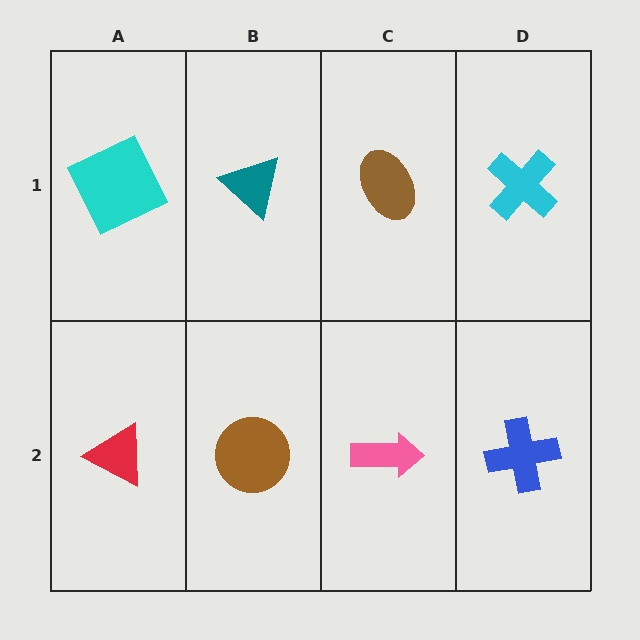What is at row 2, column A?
A red triangle.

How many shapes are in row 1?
4 shapes.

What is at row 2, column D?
A blue cross.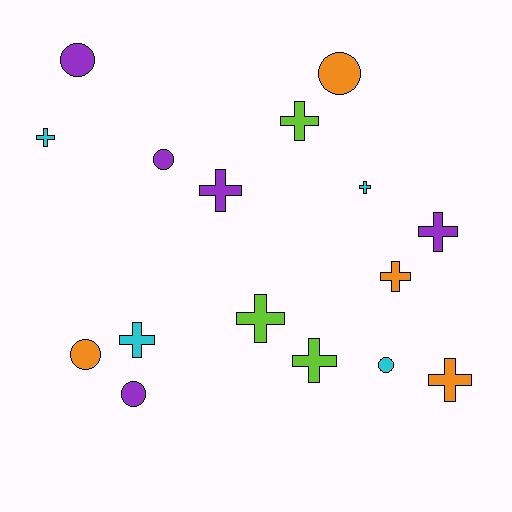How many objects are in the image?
There are 16 objects.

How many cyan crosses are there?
There are 3 cyan crosses.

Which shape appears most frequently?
Cross, with 10 objects.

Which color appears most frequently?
Purple, with 5 objects.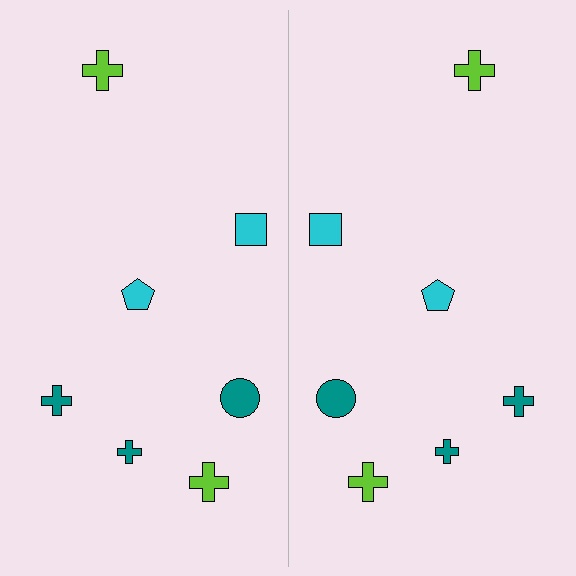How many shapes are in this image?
There are 14 shapes in this image.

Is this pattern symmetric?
Yes, this pattern has bilateral (reflection) symmetry.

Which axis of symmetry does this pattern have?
The pattern has a vertical axis of symmetry running through the center of the image.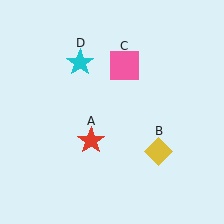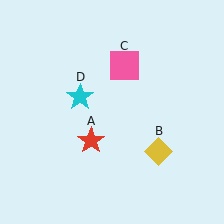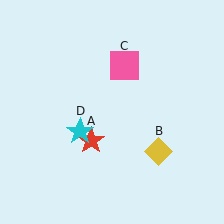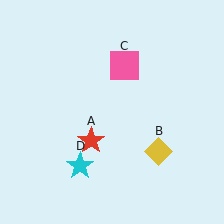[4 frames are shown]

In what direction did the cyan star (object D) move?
The cyan star (object D) moved down.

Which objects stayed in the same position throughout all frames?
Red star (object A) and yellow diamond (object B) and pink square (object C) remained stationary.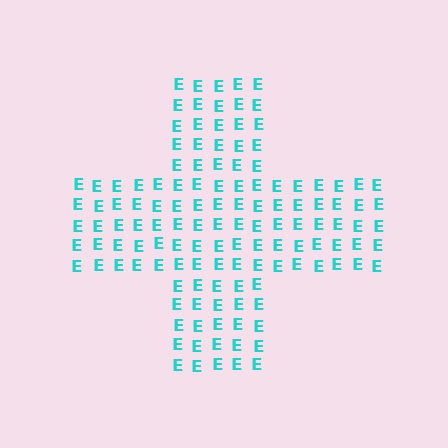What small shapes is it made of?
It is made of small letter E's.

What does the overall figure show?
The overall figure shows a cross.